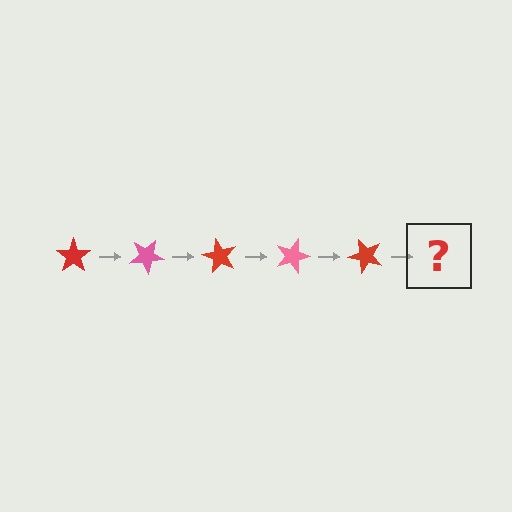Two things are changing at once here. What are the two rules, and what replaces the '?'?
The two rules are that it rotates 30 degrees each step and the color cycles through red and pink. The '?' should be a pink star, rotated 150 degrees from the start.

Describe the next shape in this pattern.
It should be a pink star, rotated 150 degrees from the start.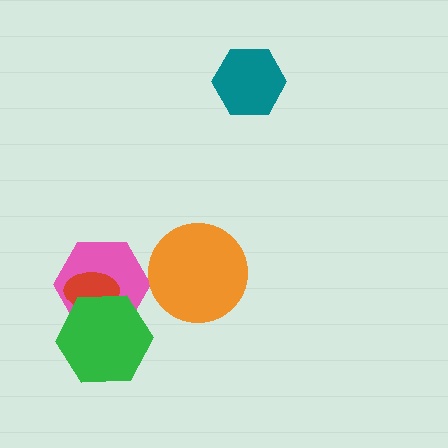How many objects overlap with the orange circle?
0 objects overlap with the orange circle.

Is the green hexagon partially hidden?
No, no other shape covers it.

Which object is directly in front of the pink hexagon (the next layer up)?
The red ellipse is directly in front of the pink hexagon.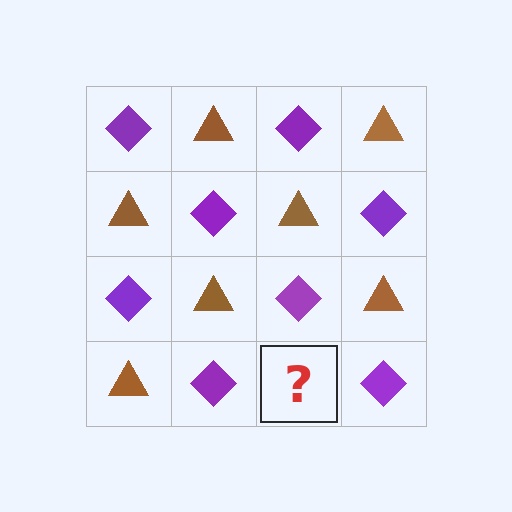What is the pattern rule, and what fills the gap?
The rule is that it alternates purple diamond and brown triangle in a checkerboard pattern. The gap should be filled with a brown triangle.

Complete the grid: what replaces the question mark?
The question mark should be replaced with a brown triangle.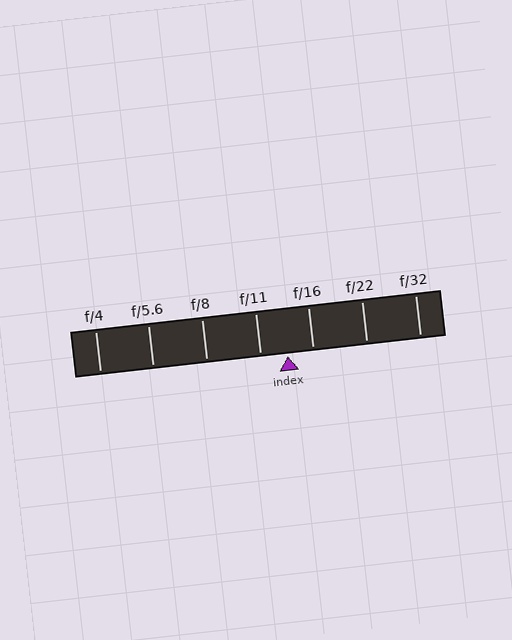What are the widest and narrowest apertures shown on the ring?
The widest aperture shown is f/4 and the narrowest is f/32.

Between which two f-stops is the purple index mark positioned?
The index mark is between f/11 and f/16.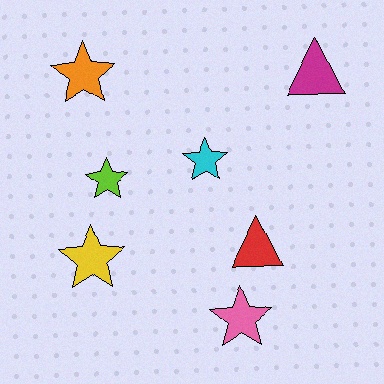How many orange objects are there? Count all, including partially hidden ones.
There is 1 orange object.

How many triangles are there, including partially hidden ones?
There are 2 triangles.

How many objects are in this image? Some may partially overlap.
There are 7 objects.